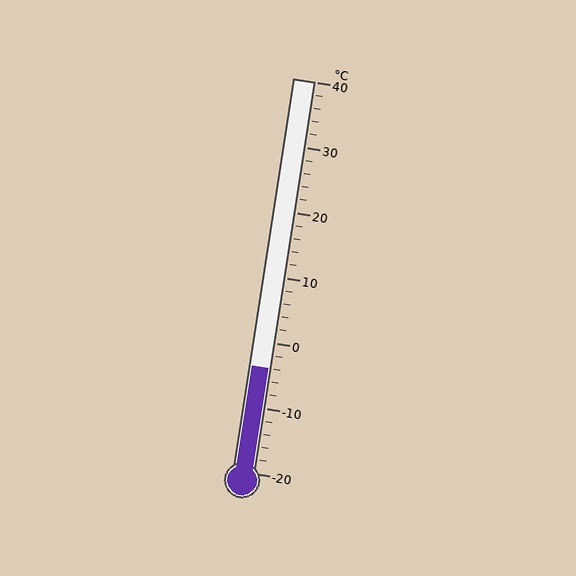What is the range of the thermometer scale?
The thermometer scale ranges from -20°C to 40°C.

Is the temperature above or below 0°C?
The temperature is below 0°C.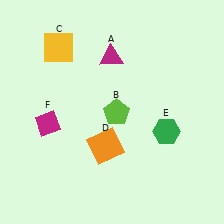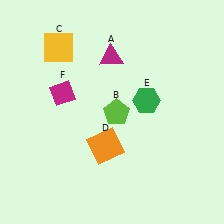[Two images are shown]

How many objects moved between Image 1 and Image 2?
2 objects moved between the two images.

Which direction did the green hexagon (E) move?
The green hexagon (E) moved up.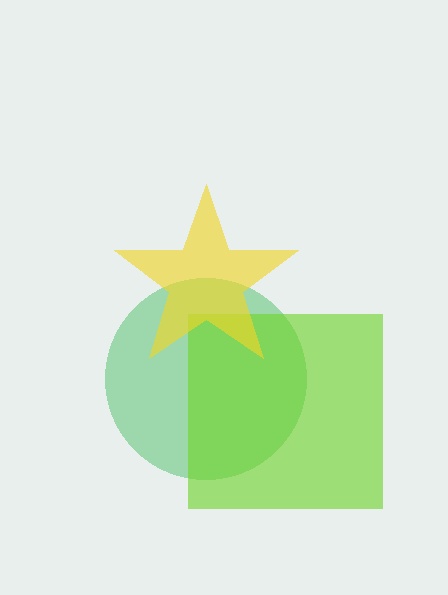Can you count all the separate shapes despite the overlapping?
Yes, there are 3 separate shapes.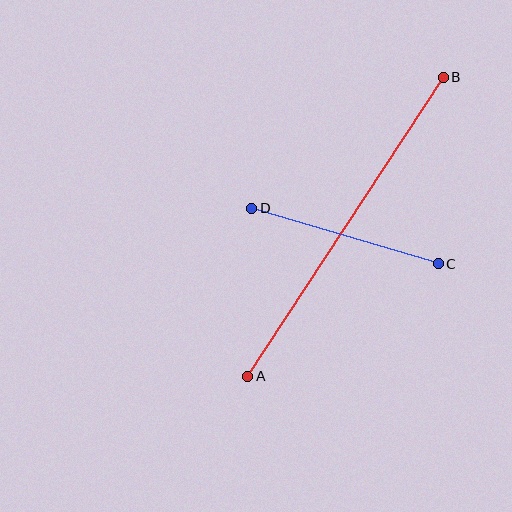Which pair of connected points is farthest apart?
Points A and B are farthest apart.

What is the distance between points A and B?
The distance is approximately 357 pixels.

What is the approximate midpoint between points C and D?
The midpoint is at approximately (345, 236) pixels.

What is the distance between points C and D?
The distance is approximately 195 pixels.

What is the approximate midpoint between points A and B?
The midpoint is at approximately (346, 227) pixels.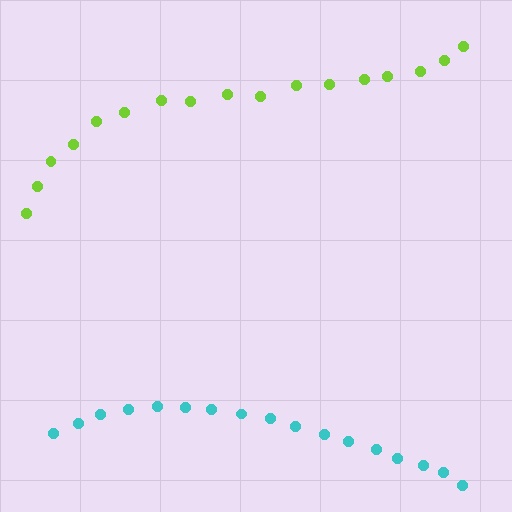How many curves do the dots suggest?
There are 2 distinct paths.